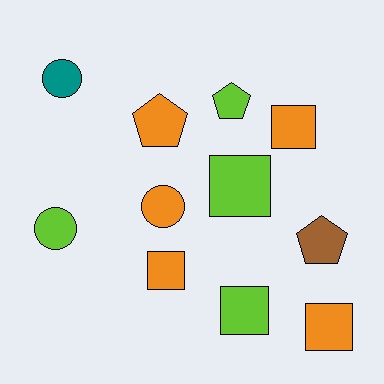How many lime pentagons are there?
There is 1 lime pentagon.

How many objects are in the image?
There are 11 objects.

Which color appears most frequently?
Orange, with 5 objects.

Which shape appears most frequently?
Square, with 5 objects.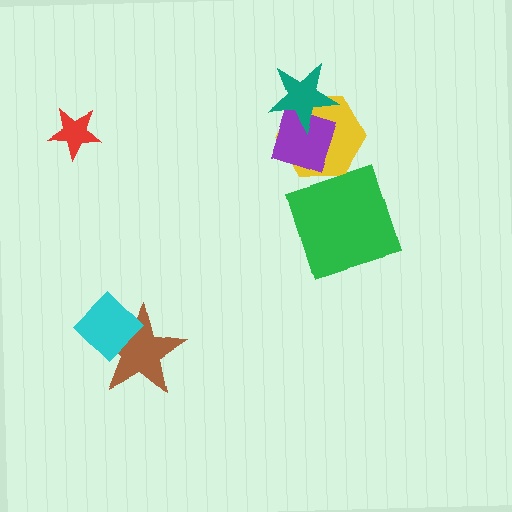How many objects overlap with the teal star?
2 objects overlap with the teal star.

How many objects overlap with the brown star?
1 object overlaps with the brown star.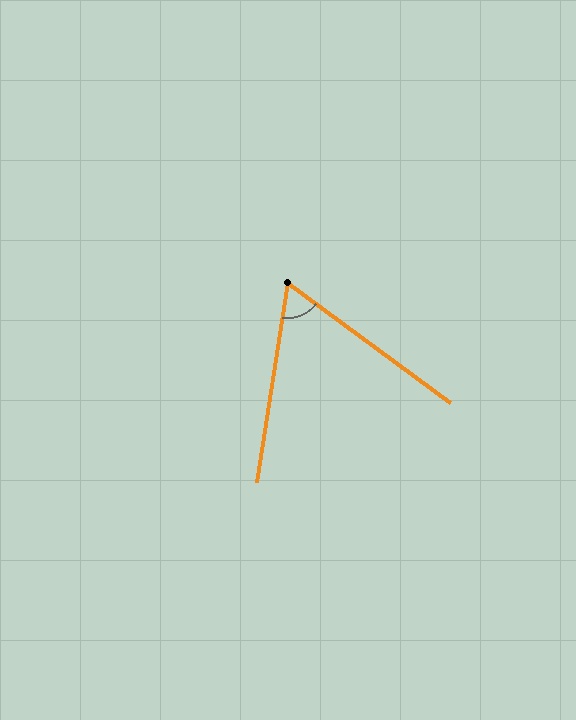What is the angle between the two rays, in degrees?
Approximately 62 degrees.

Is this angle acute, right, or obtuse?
It is acute.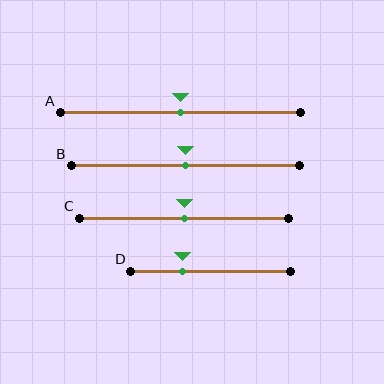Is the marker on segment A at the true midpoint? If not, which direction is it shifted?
Yes, the marker on segment A is at the true midpoint.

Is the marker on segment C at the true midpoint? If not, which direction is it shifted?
Yes, the marker on segment C is at the true midpoint.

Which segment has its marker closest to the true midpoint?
Segment A has its marker closest to the true midpoint.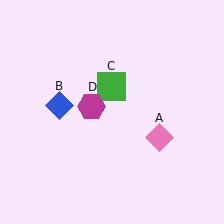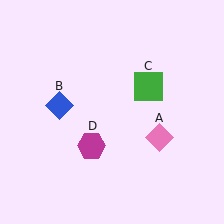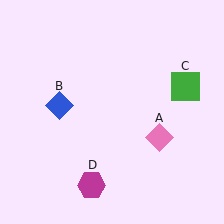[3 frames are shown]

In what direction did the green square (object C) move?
The green square (object C) moved right.